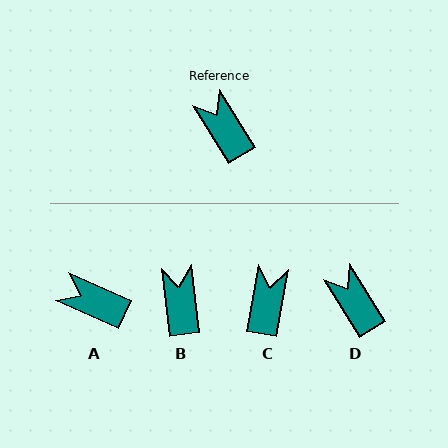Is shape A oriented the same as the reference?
No, it is off by about 35 degrees.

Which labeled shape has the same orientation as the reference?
D.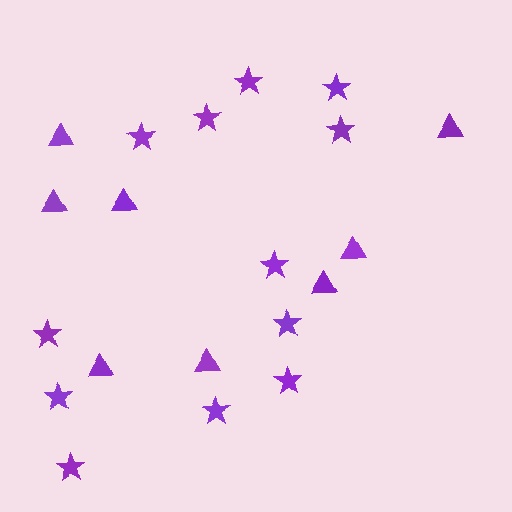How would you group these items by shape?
There are 2 groups: one group of stars (12) and one group of triangles (8).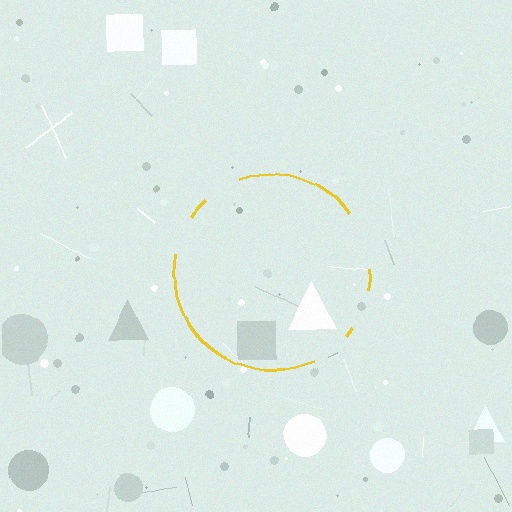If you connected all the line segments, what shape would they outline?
They would outline a circle.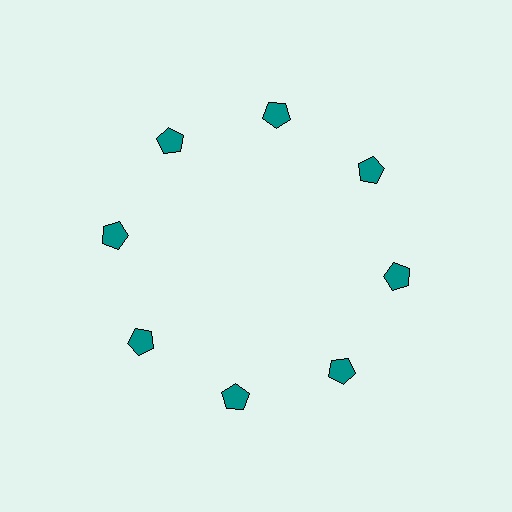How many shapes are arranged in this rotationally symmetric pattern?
There are 8 shapes, arranged in 8 groups of 1.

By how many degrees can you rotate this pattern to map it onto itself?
The pattern maps onto itself every 45 degrees of rotation.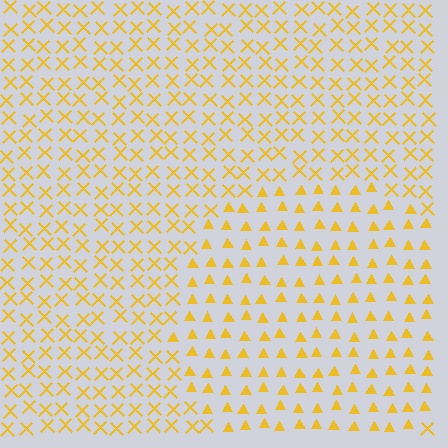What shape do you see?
I see a circle.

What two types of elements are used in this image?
The image uses triangles inside the circle region and X marks outside it.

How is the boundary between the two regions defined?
The boundary is defined by a change in element shape: triangles inside vs. X marks outside. All elements share the same color and spacing.